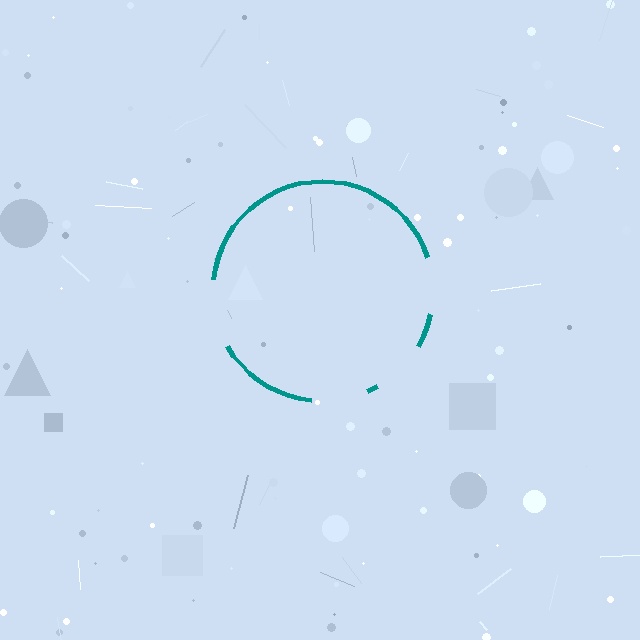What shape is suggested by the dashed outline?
The dashed outline suggests a circle.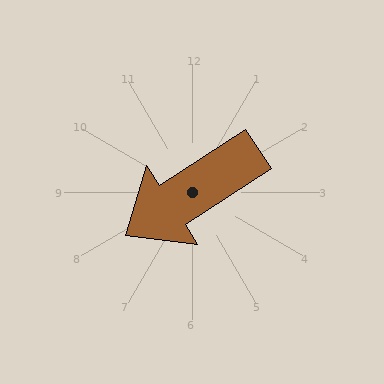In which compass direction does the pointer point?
Southwest.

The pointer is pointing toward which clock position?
Roughly 8 o'clock.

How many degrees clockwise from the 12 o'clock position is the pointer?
Approximately 237 degrees.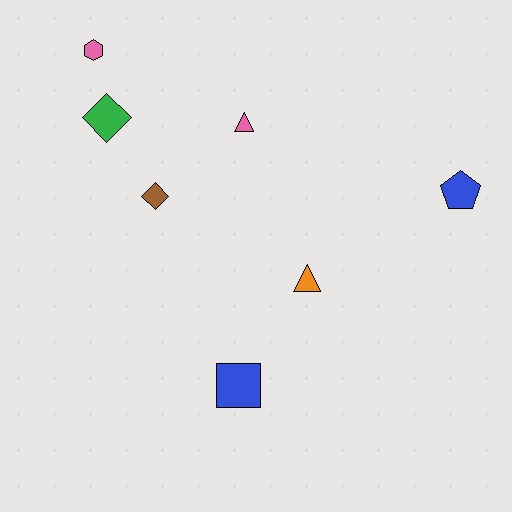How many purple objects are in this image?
There are no purple objects.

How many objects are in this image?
There are 7 objects.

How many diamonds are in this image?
There are 2 diamonds.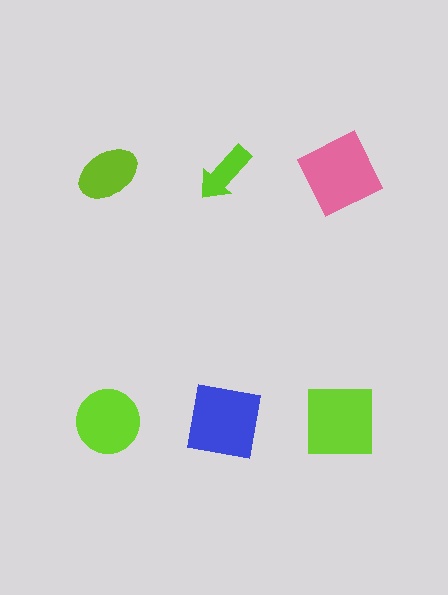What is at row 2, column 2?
A blue square.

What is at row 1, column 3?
A pink square.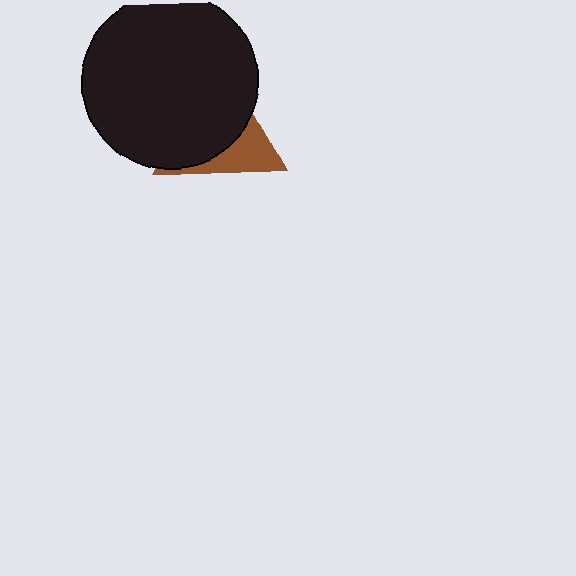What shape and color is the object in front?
The object in front is a black circle.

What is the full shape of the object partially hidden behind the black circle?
The partially hidden object is a brown triangle.